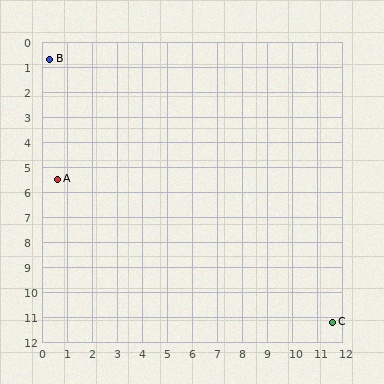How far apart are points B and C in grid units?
Points B and C are about 15.4 grid units apart.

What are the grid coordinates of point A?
Point A is at approximately (0.6, 5.5).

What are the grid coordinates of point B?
Point B is at approximately (0.3, 0.7).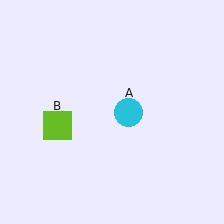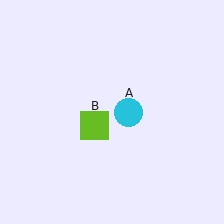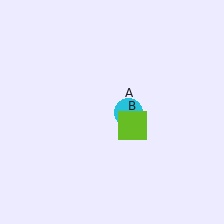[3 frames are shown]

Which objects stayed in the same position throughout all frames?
Cyan circle (object A) remained stationary.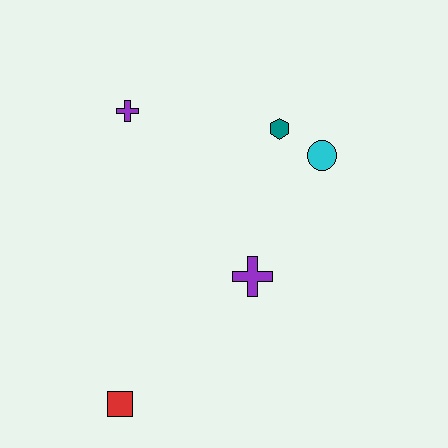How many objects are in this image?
There are 5 objects.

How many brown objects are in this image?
There are no brown objects.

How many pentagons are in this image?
There are no pentagons.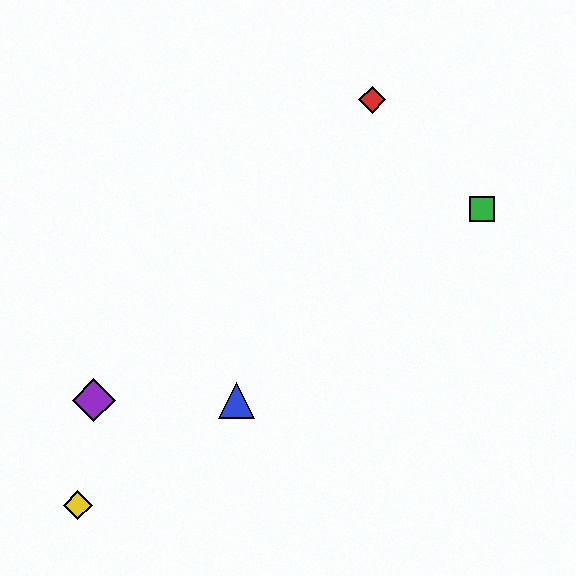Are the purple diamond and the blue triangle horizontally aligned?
Yes, both are at y≈400.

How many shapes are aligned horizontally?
2 shapes (the blue triangle, the purple diamond) are aligned horizontally.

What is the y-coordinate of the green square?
The green square is at y≈209.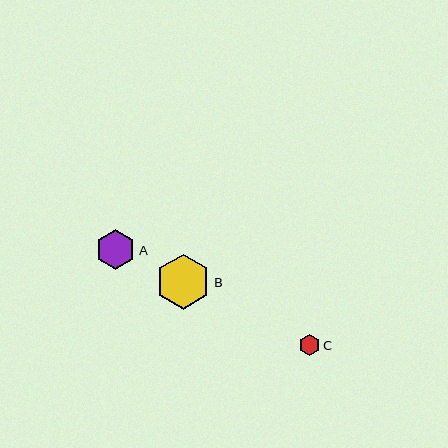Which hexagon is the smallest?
Hexagon C is the smallest with a size of approximately 21 pixels.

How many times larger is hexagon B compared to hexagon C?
Hexagon B is approximately 2.6 times the size of hexagon C.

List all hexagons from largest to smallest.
From largest to smallest: B, A, C.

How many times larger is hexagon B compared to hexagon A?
Hexagon B is approximately 1.4 times the size of hexagon A.